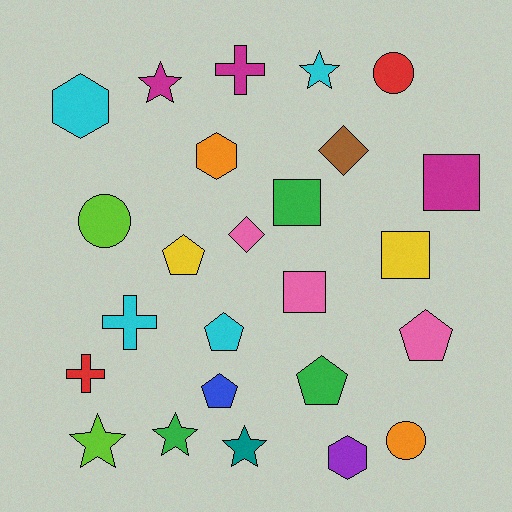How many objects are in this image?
There are 25 objects.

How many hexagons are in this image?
There are 3 hexagons.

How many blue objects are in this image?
There is 1 blue object.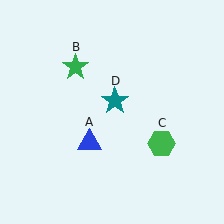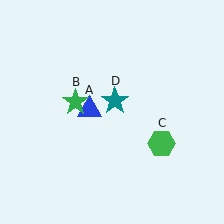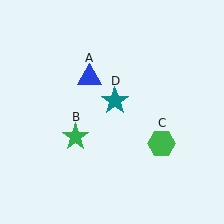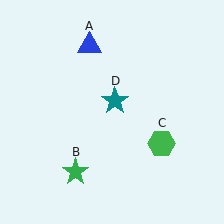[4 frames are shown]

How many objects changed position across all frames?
2 objects changed position: blue triangle (object A), green star (object B).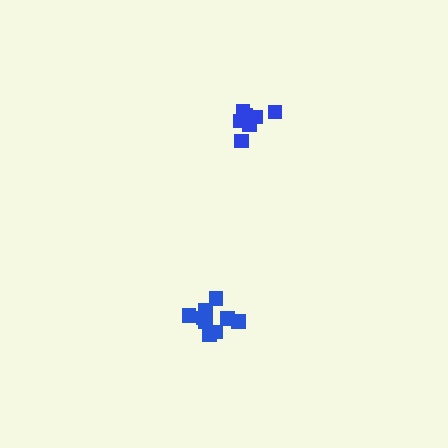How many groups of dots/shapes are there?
There are 2 groups.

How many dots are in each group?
Group 1: 9 dots, Group 2: 7 dots (16 total).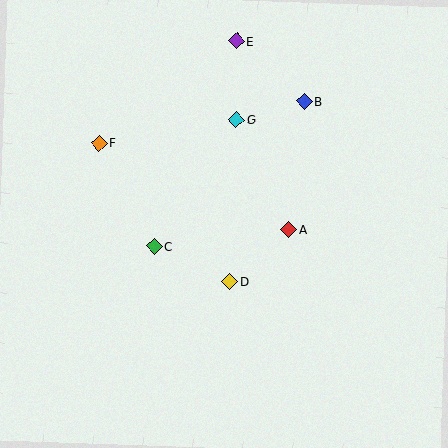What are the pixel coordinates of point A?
Point A is at (289, 230).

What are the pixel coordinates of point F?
Point F is at (99, 143).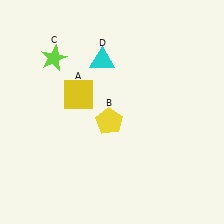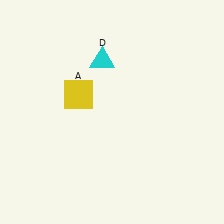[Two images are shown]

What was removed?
The yellow pentagon (B), the lime star (C) were removed in Image 2.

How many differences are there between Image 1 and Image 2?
There are 2 differences between the two images.